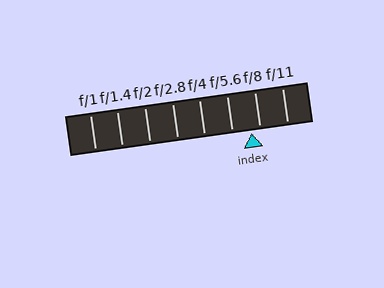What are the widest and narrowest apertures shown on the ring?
The widest aperture shown is f/1 and the narrowest is f/11.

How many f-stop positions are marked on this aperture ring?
There are 8 f-stop positions marked.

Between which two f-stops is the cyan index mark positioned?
The index mark is between f/5.6 and f/8.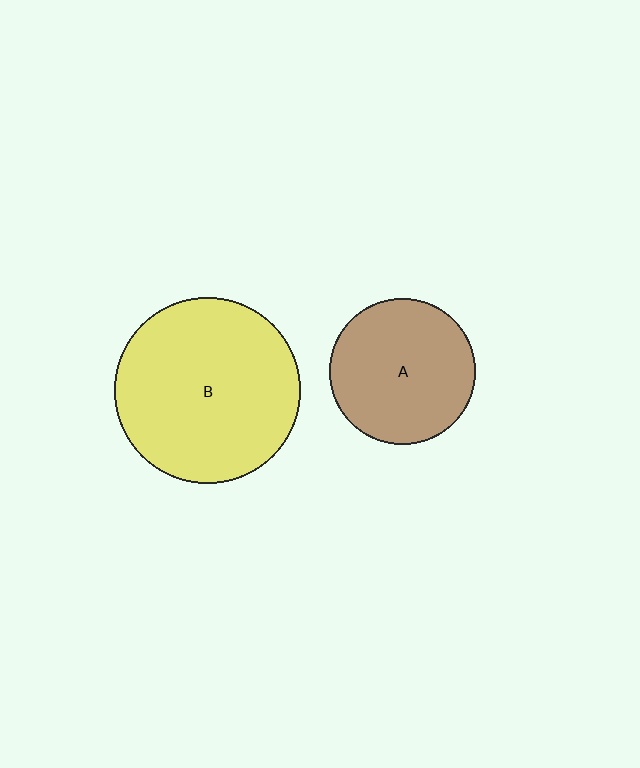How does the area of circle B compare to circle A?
Approximately 1.6 times.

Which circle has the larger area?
Circle B (yellow).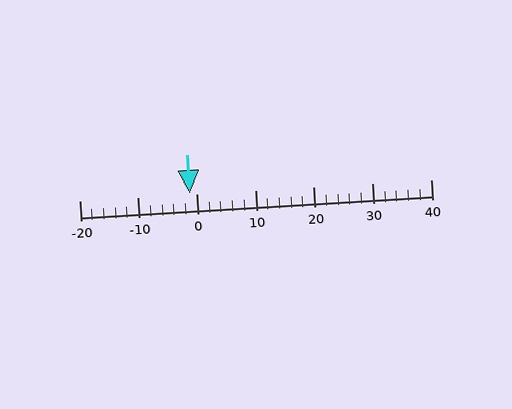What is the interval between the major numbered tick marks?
The major tick marks are spaced 10 units apart.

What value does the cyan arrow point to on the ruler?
The cyan arrow points to approximately -1.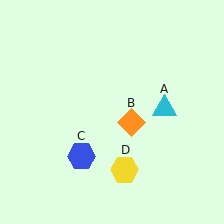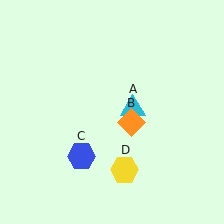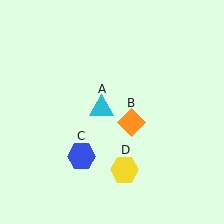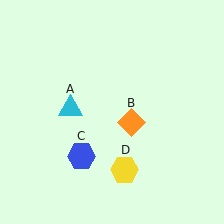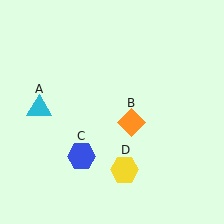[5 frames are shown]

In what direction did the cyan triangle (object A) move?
The cyan triangle (object A) moved left.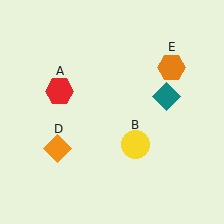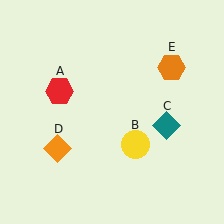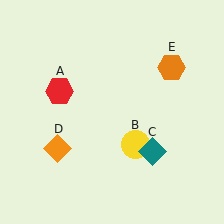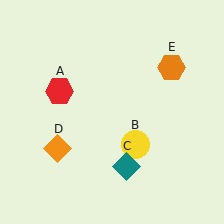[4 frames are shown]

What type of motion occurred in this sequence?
The teal diamond (object C) rotated clockwise around the center of the scene.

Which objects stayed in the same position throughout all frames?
Red hexagon (object A) and yellow circle (object B) and orange diamond (object D) and orange hexagon (object E) remained stationary.